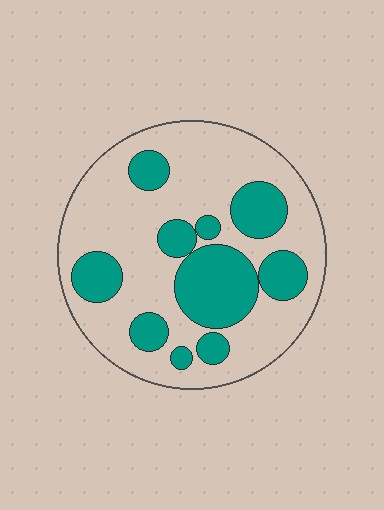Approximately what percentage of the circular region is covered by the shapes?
Approximately 30%.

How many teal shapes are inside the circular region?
10.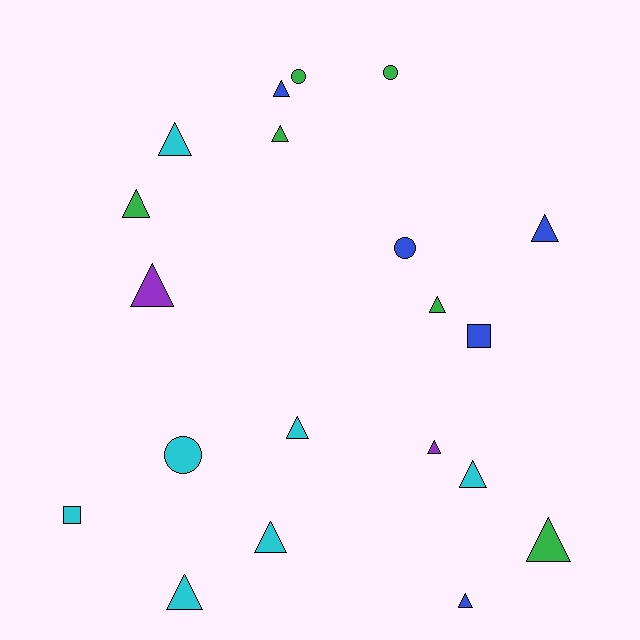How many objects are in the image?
There are 20 objects.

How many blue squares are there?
There is 1 blue square.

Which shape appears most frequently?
Triangle, with 14 objects.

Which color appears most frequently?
Cyan, with 7 objects.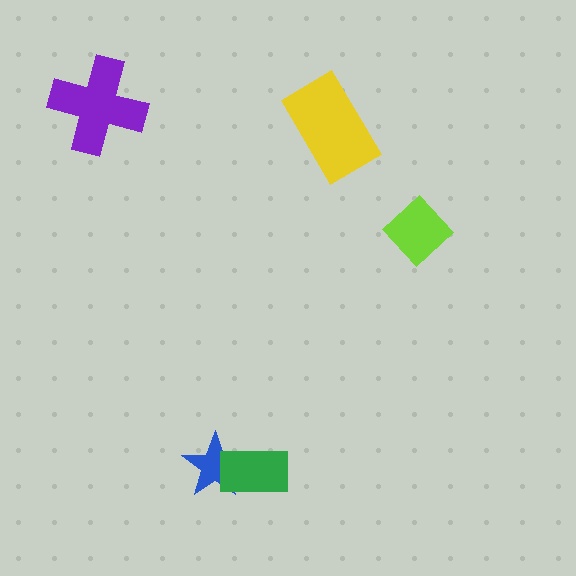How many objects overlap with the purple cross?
0 objects overlap with the purple cross.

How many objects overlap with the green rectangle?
1 object overlaps with the green rectangle.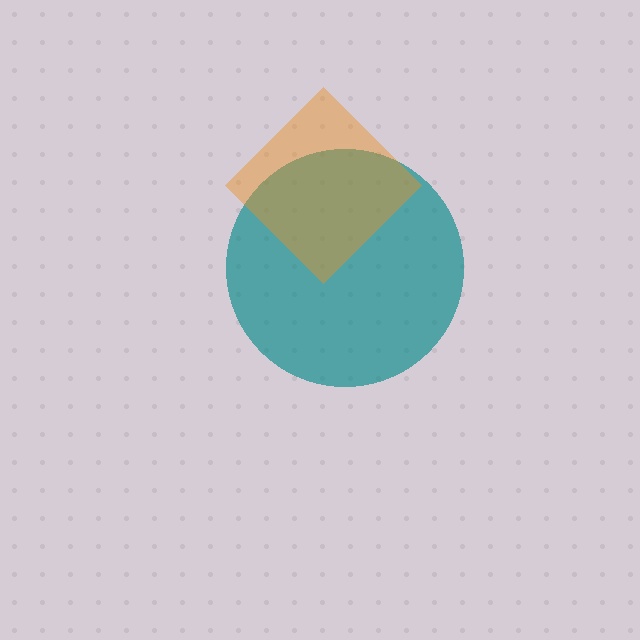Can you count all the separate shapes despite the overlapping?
Yes, there are 2 separate shapes.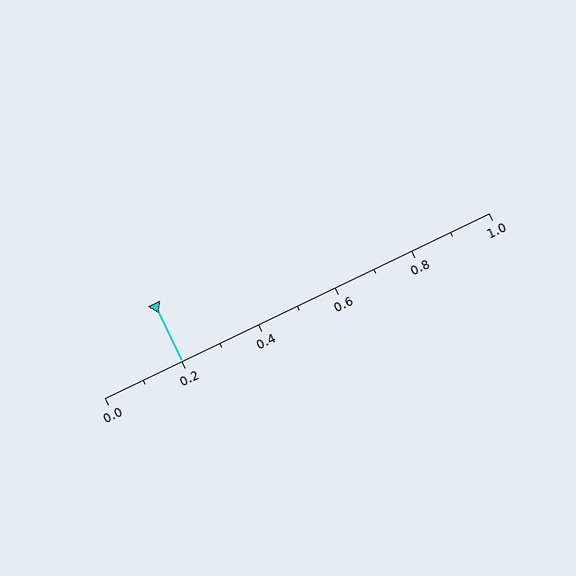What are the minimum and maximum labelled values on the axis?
The axis runs from 0.0 to 1.0.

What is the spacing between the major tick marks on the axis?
The major ticks are spaced 0.2 apart.